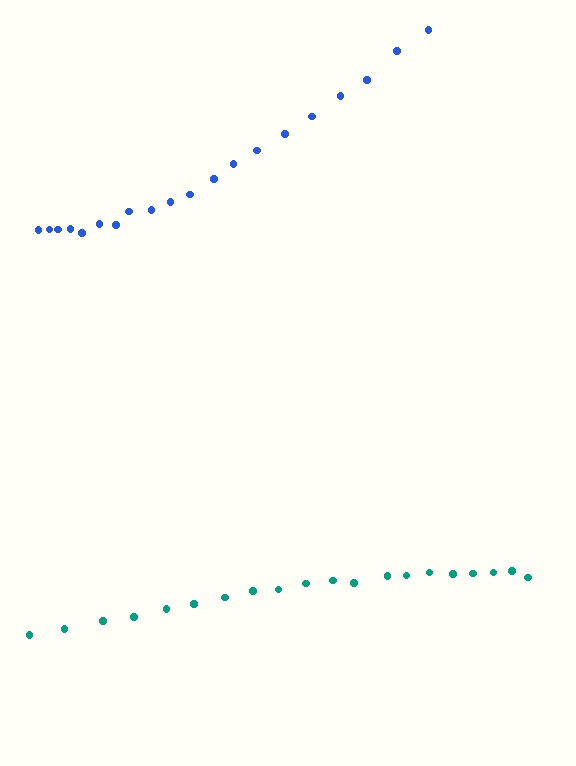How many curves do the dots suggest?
There are 2 distinct paths.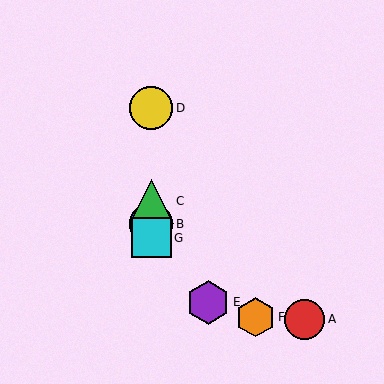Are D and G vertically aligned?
Yes, both are at x≈151.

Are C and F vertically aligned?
No, C is at x≈151 and F is at x≈256.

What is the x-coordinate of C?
Object C is at x≈151.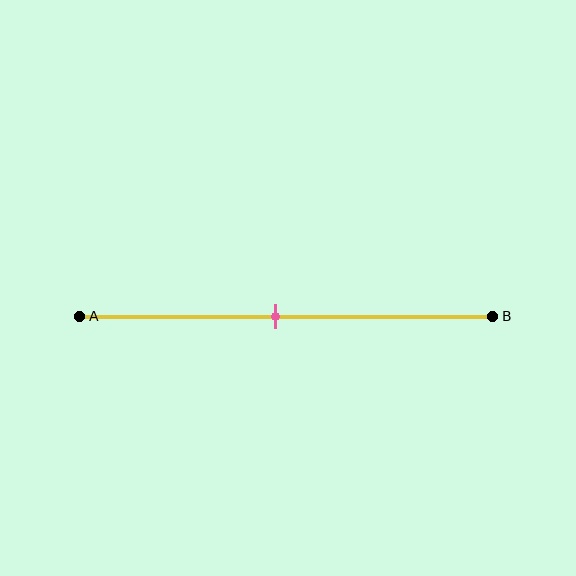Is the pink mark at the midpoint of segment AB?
Yes, the mark is approximately at the midpoint.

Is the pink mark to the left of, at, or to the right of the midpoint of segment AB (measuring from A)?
The pink mark is approximately at the midpoint of segment AB.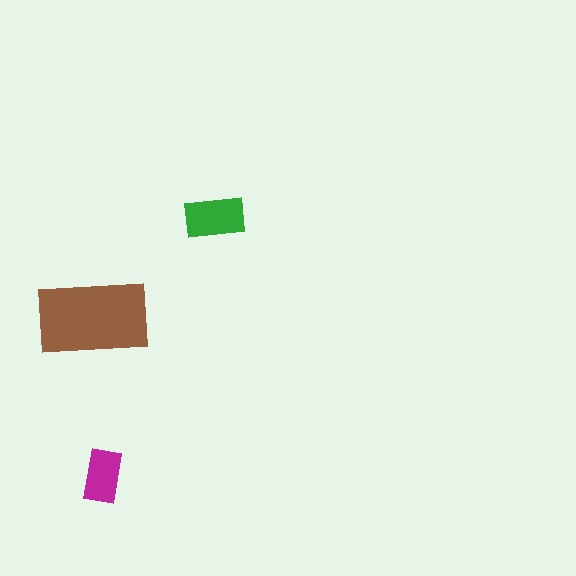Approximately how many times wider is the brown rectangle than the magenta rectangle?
About 2 times wider.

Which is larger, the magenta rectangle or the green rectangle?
The green one.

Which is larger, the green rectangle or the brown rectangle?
The brown one.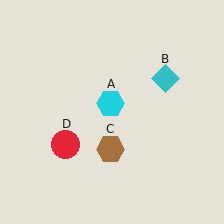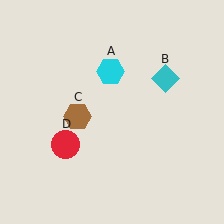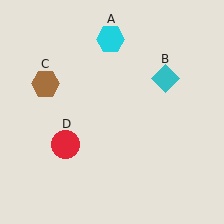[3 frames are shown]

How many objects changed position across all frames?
2 objects changed position: cyan hexagon (object A), brown hexagon (object C).